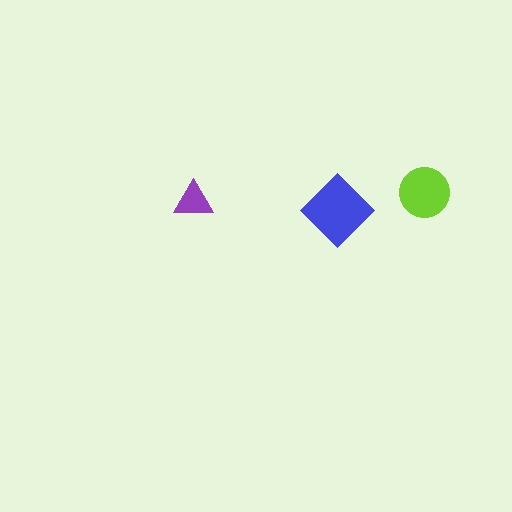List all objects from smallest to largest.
The purple triangle, the lime circle, the blue diamond.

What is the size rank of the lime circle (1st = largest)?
2nd.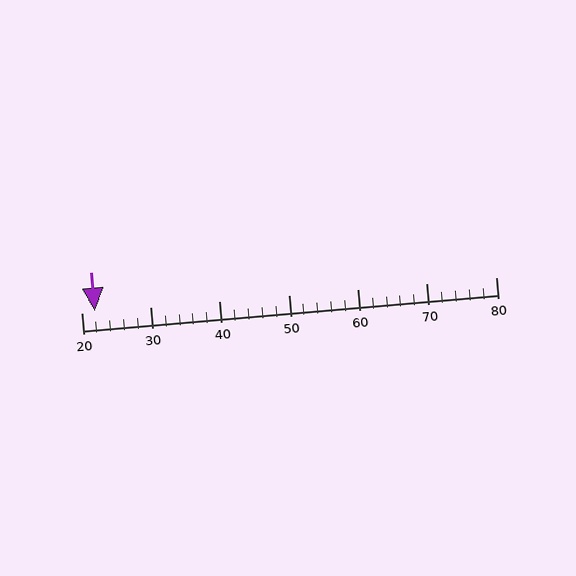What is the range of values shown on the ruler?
The ruler shows values from 20 to 80.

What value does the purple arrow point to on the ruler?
The purple arrow points to approximately 22.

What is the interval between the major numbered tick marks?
The major tick marks are spaced 10 units apart.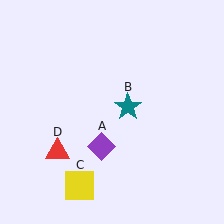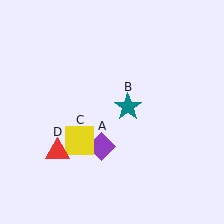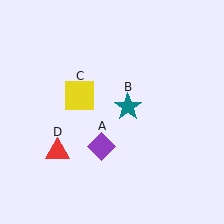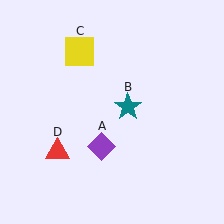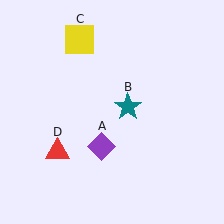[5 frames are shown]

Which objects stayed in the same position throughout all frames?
Purple diamond (object A) and teal star (object B) and red triangle (object D) remained stationary.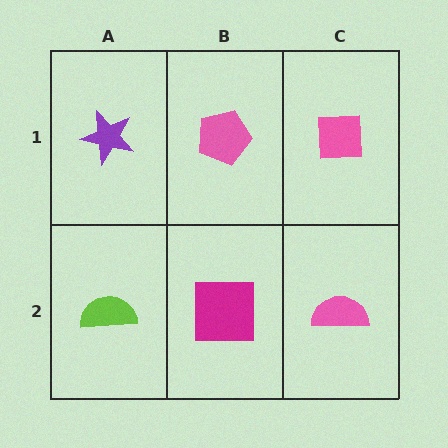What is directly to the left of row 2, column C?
A magenta square.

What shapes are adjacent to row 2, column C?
A pink square (row 1, column C), a magenta square (row 2, column B).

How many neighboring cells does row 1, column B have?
3.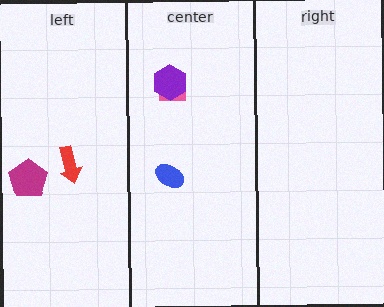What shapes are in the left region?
The red arrow, the magenta pentagon.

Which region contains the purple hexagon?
The center region.